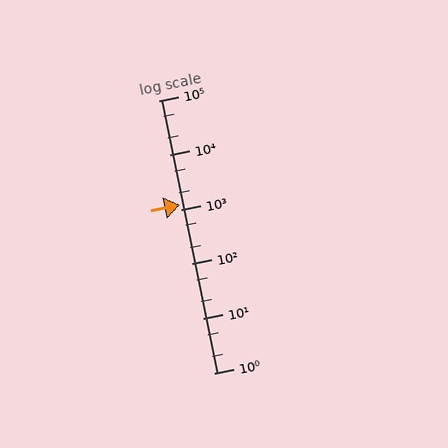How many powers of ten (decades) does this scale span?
The scale spans 5 decades, from 1 to 100000.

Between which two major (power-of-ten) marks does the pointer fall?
The pointer is between 1000 and 10000.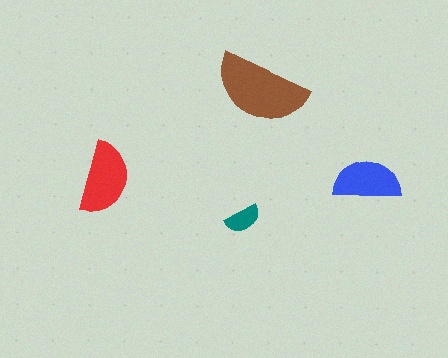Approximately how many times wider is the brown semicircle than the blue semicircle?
About 1.5 times wider.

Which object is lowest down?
The teal semicircle is bottommost.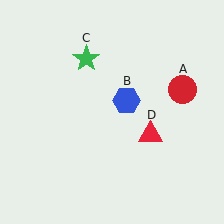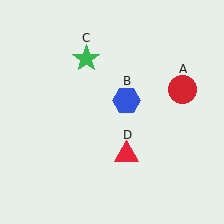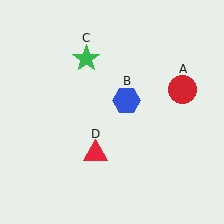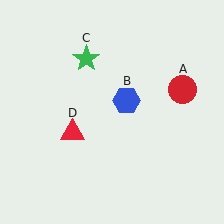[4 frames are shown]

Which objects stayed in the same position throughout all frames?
Red circle (object A) and blue hexagon (object B) and green star (object C) remained stationary.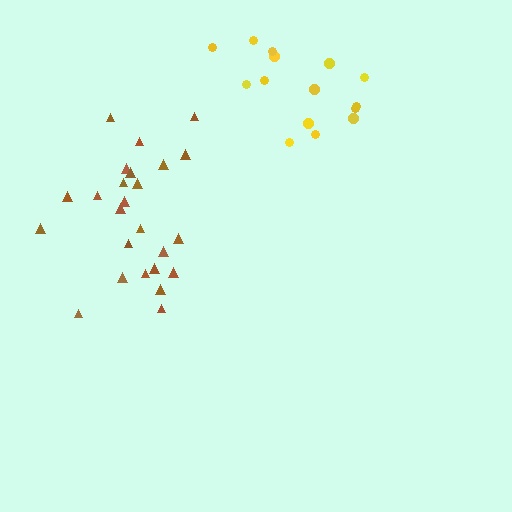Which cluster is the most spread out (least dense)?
Yellow.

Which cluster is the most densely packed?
Brown.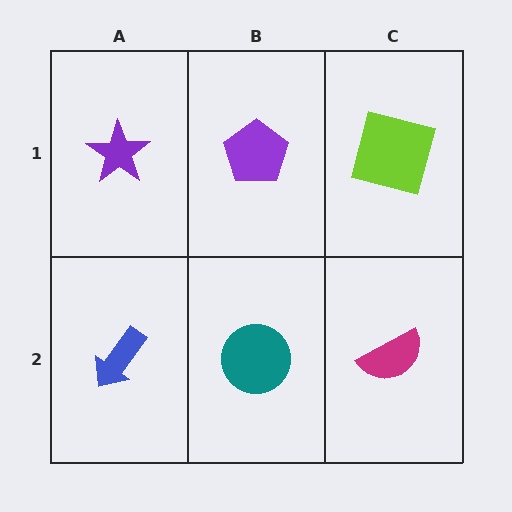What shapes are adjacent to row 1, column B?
A teal circle (row 2, column B), a purple star (row 1, column A), a lime square (row 1, column C).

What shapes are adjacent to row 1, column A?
A blue arrow (row 2, column A), a purple pentagon (row 1, column B).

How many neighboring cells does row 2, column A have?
2.